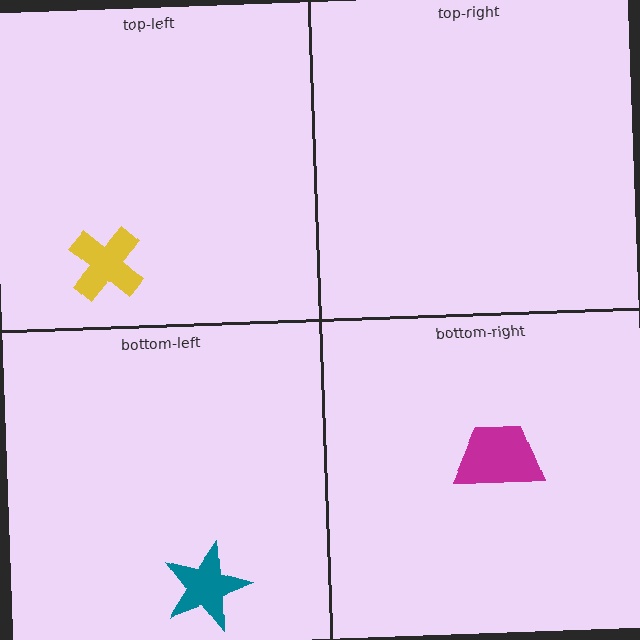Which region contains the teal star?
The bottom-left region.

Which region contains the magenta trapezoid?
The bottom-right region.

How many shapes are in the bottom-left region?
1.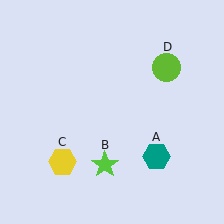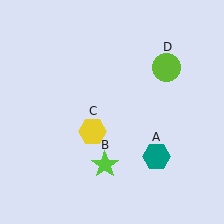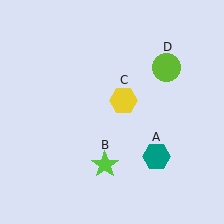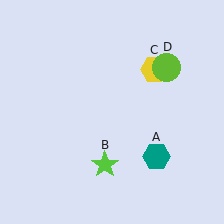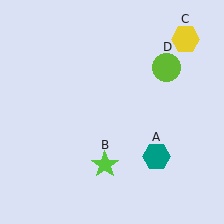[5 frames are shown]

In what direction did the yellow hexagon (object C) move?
The yellow hexagon (object C) moved up and to the right.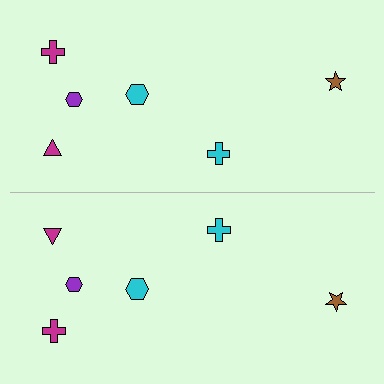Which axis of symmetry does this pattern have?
The pattern has a horizontal axis of symmetry running through the center of the image.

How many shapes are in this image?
There are 12 shapes in this image.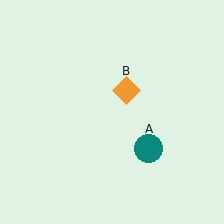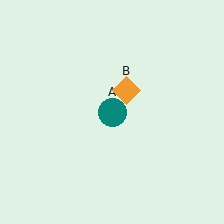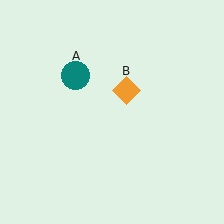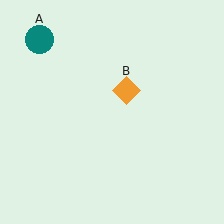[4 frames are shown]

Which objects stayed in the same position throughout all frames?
Orange diamond (object B) remained stationary.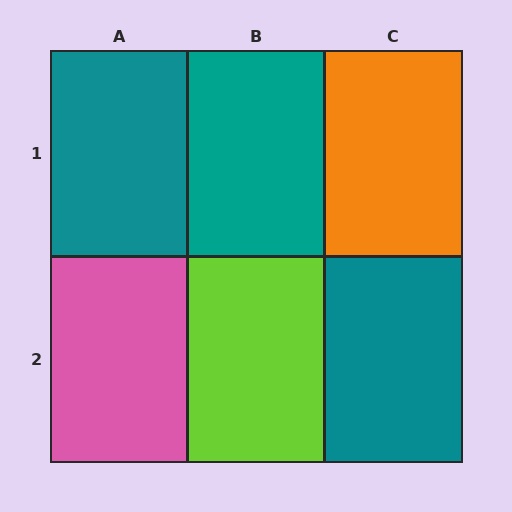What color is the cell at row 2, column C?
Teal.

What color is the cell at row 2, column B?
Lime.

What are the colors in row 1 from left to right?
Teal, teal, orange.